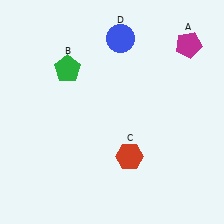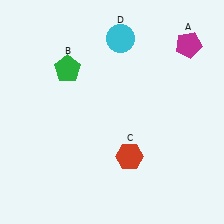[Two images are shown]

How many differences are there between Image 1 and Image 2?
There is 1 difference between the two images.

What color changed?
The circle (D) changed from blue in Image 1 to cyan in Image 2.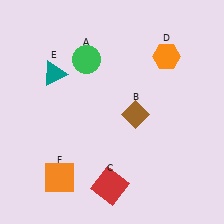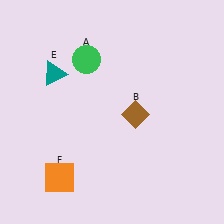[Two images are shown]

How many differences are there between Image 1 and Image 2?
There are 2 differences between the two images.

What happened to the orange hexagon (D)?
The orange hexagon (D) was removed in Image 2. It was in the top-right area of Image 1.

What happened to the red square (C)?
The red square (C) was removed in Image 2. It was in the bottom-left area of Image 1.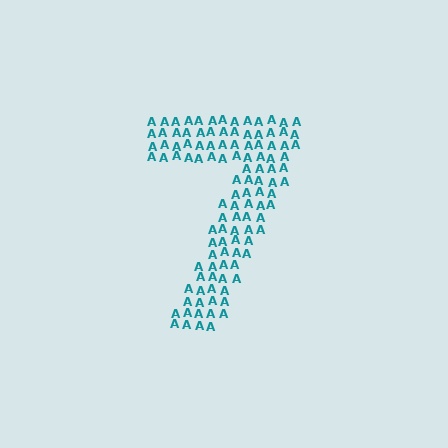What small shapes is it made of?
It is made of small letter A's.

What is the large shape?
The large shape is the digit 7.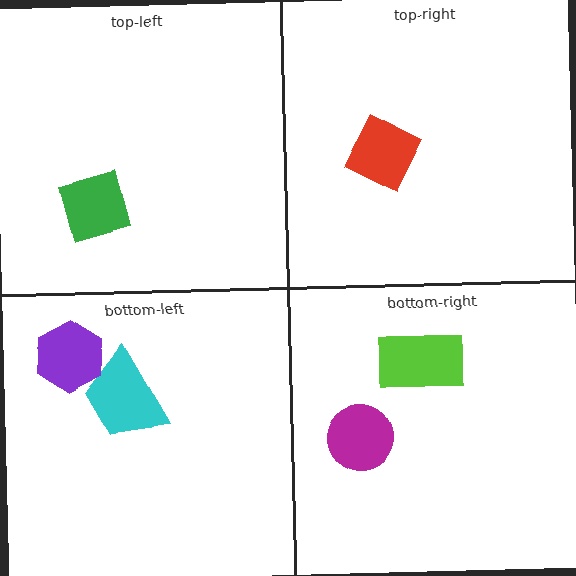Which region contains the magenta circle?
The bottom-right region.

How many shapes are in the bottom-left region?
2.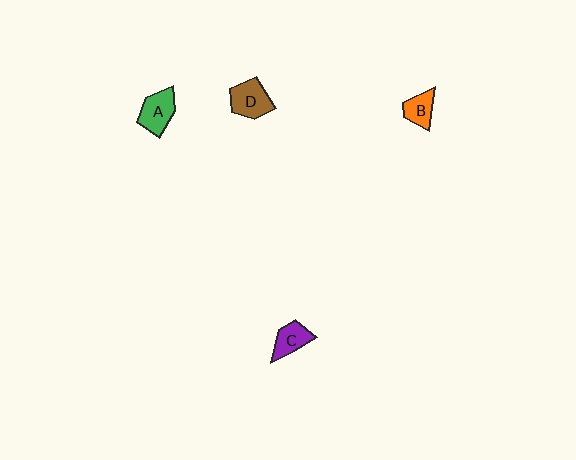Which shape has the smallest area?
Shape B (orange).